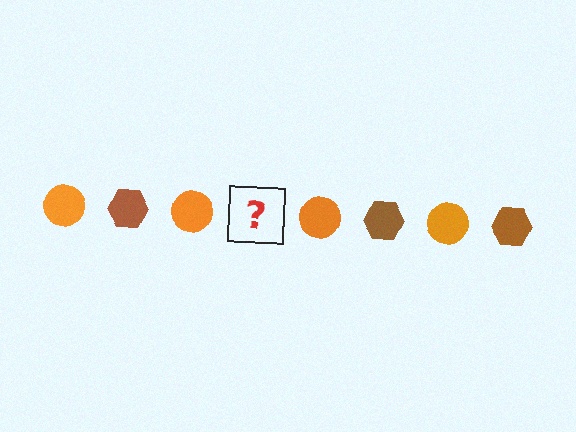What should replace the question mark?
The question mark should be replaced with a brown hexagon.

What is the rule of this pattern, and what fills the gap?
The rule is that the pattern alternates between orange circle and brown hexagon. The gap should be filled with a brown hexagon.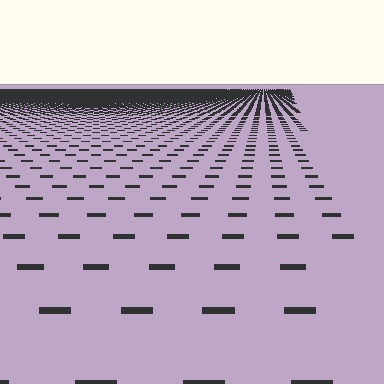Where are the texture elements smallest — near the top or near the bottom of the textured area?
Near the top.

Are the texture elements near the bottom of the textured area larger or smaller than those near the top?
Larger. Near the bottom, elements are closer to the viewer and appear at a bigger on-screen size.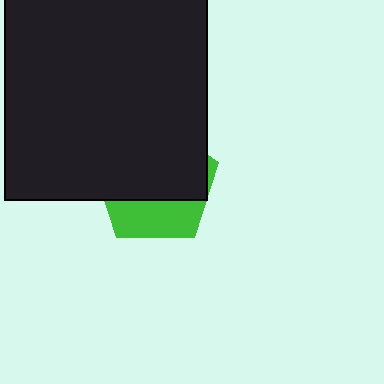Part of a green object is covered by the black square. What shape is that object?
It is a pentagon.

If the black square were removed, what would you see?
You would see the complete green pentagon.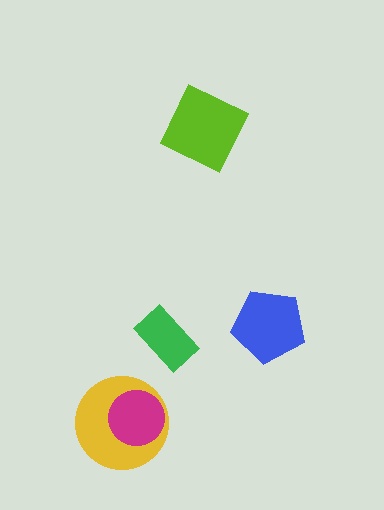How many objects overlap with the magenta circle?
1 object overlaps with the magenta circle.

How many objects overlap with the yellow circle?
1 object overlaps with the yellow circle.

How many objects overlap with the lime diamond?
0 objects overlap with the lime diamond.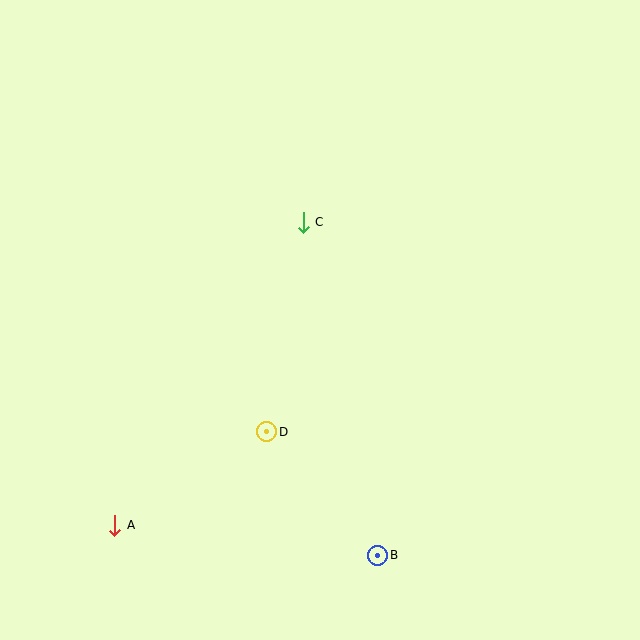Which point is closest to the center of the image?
Point C at (303, 222) is closest to the center.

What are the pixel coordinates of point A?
Point A is at (115, 525).